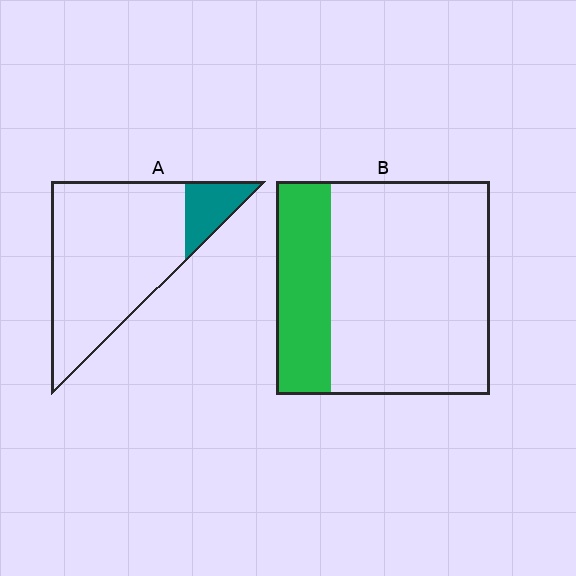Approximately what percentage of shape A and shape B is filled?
A is approximately 15% and B is approximately 25%.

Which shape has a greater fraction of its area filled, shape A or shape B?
Shape B.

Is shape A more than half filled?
No.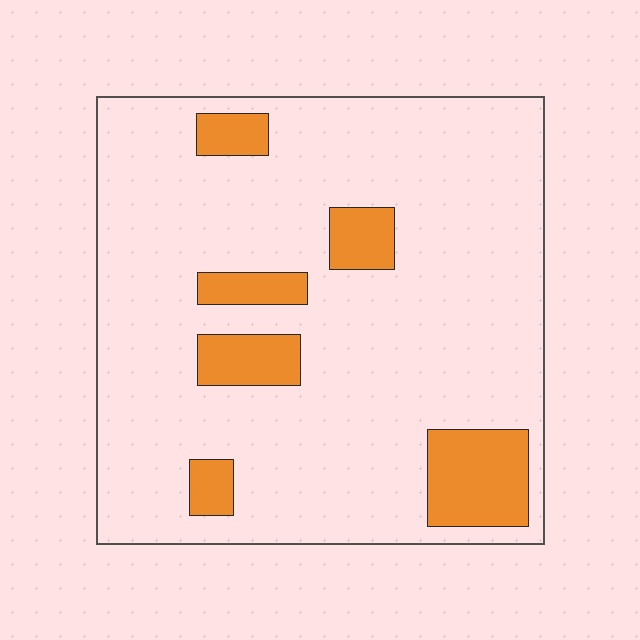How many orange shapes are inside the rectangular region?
6.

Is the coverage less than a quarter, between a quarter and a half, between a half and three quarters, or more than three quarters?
Less than a quarter.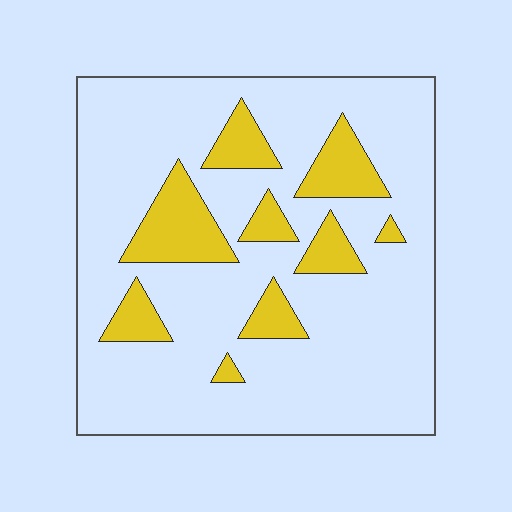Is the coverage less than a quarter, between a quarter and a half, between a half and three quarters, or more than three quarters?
Less than a quarter.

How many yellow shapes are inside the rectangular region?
9.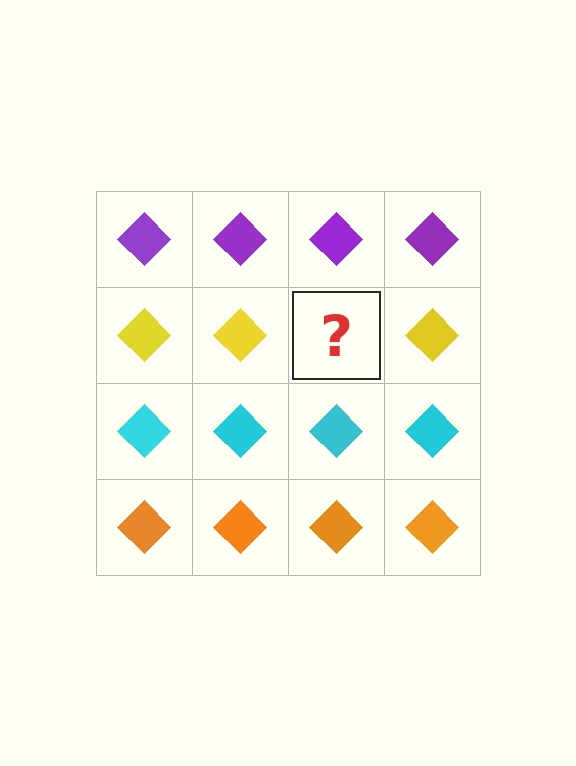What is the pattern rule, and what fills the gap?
The rule is that each row has a consistent color. The gap should be filled with a yellow diamond.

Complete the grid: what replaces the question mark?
The question mark should be replaced with a yellow diamond.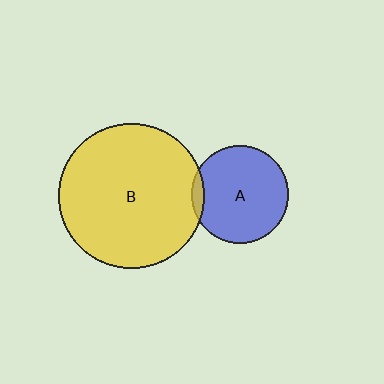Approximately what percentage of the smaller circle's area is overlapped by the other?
Approximately 5%.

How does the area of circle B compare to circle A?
Approximately 2.2 times.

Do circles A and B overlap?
Yes.